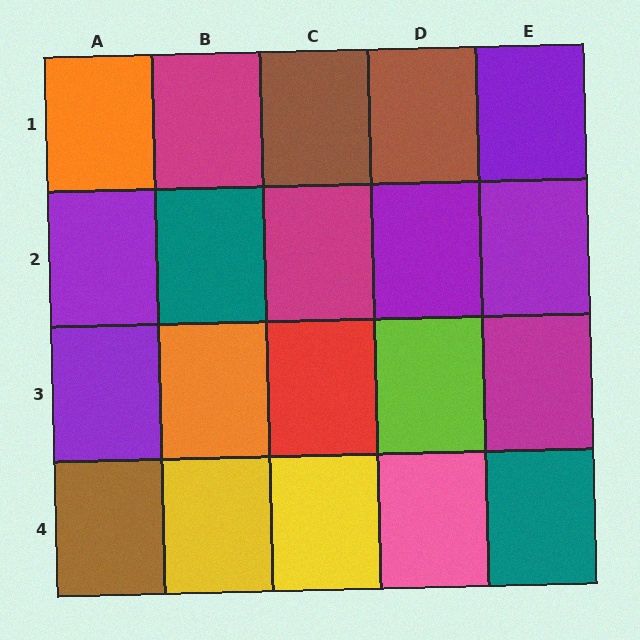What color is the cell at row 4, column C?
Yellow.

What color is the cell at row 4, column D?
Pink.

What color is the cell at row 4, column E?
Teal.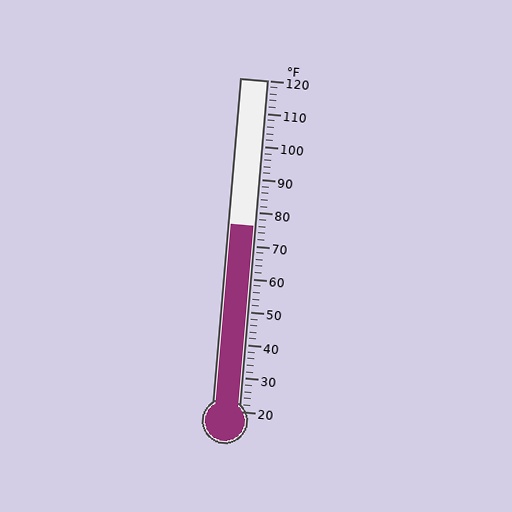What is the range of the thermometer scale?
The thermometer scale ranges from 20°F to 120°F.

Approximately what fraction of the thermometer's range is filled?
The thermometer is filled to approximately 55% of its range.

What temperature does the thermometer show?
The thermometer shows approximately 76°F.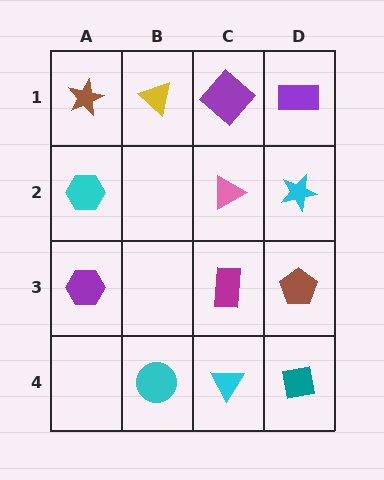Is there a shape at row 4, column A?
No, that cell is empty.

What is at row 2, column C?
A pink triangle.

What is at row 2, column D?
A cyan star.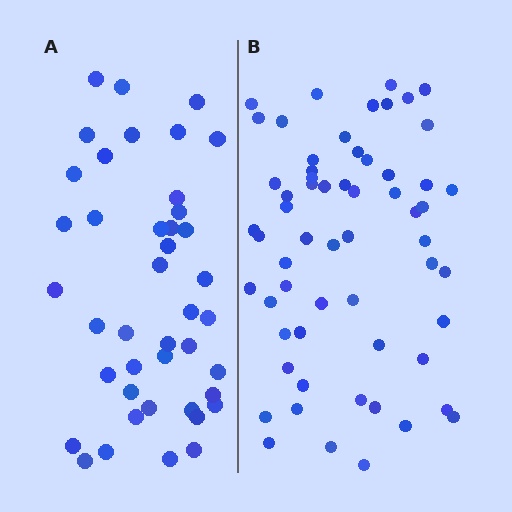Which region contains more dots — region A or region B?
Region B (the right region) has more dots.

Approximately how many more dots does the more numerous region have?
Region B has approximately 20 more dots than region A.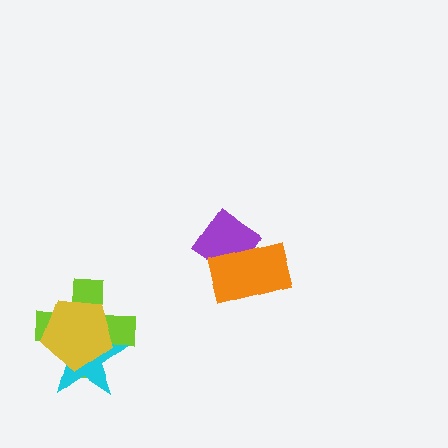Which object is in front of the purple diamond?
The orange rectangle is in front of the purple diamond.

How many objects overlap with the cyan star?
2 objects overlap with the cyan star.